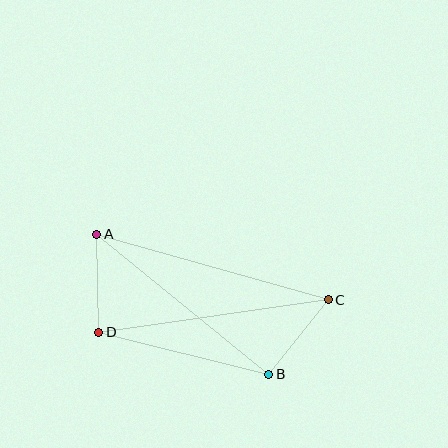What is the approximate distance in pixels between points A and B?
The distance between A and B is approximately 221 pixels.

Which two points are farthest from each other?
Points A and C are farthest from each other.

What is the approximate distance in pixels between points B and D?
The distance between B and D is approximately 175 pixels.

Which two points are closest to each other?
Points B and C are closest to each other.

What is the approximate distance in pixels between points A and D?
The distance between A and D is approximately 98 pixels.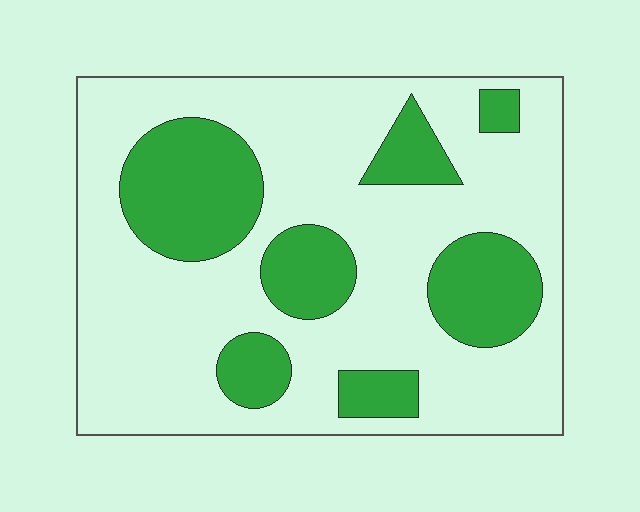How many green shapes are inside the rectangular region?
7.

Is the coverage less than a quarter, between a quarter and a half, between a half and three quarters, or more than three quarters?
Between a quarter and a half.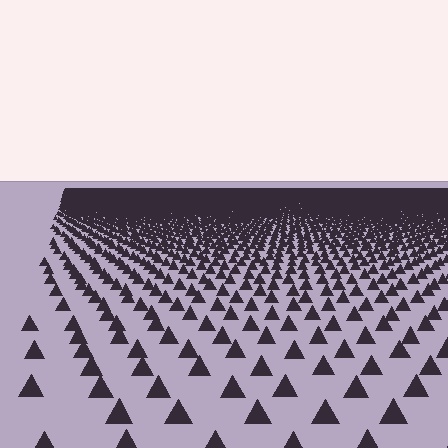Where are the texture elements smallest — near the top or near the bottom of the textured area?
Near the top.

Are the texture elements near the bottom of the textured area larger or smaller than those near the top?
Larger. Near the bottom, elements are closer to the viewer and appear at a bigger on-screen size.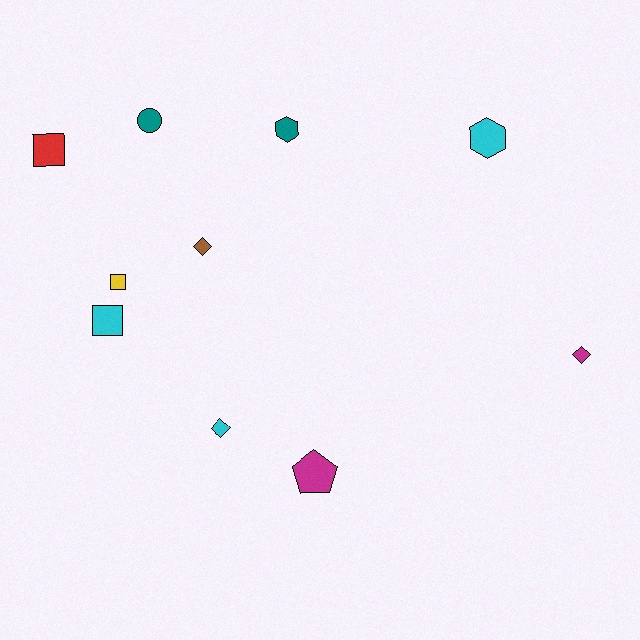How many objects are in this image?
There are 10 objects.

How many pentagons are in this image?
There is 1 pentagon.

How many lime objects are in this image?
There are no lime objects.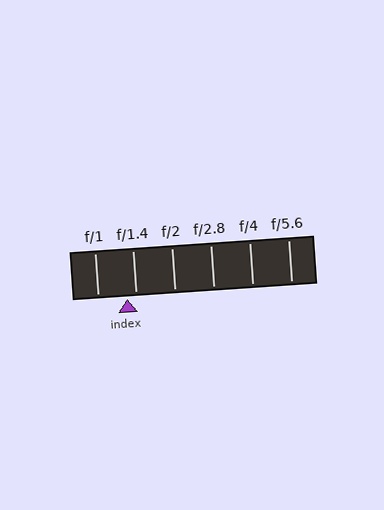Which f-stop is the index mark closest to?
The index mark is closest to f/1.4.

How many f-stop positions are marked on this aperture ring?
There are 6 f-stop positions marked.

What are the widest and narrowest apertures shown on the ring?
The widest aperture shown is f/1 and the narrowest is f/5.6.